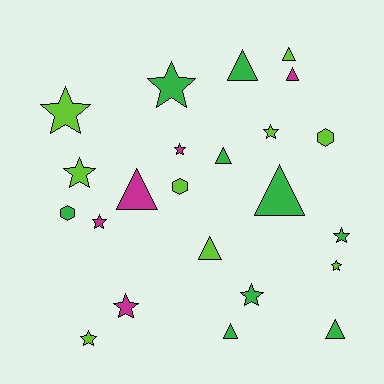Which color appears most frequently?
Lime, with 9 objects.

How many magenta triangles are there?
There are 2 magenta triangles.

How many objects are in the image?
There are 23 objects.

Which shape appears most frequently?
Star, with 11 objects.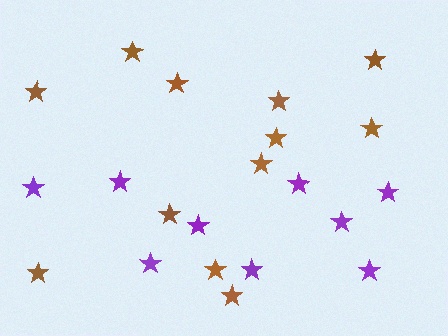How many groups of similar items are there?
There are 2 groups: one group of purple stars (9) and one group of brown stars (12).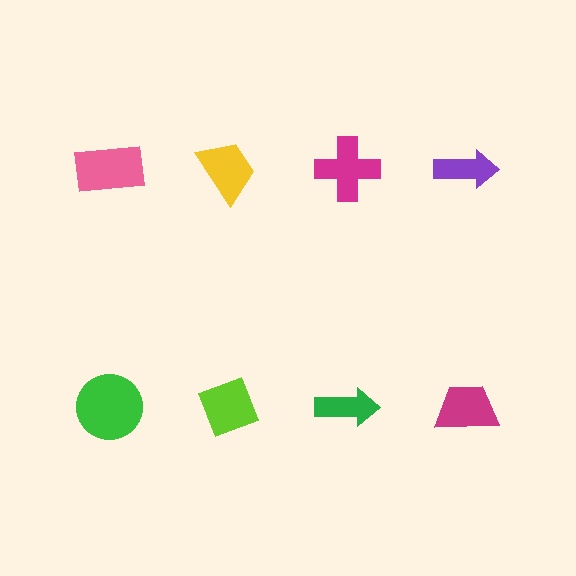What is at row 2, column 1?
A green circle.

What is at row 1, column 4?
A purple arrow.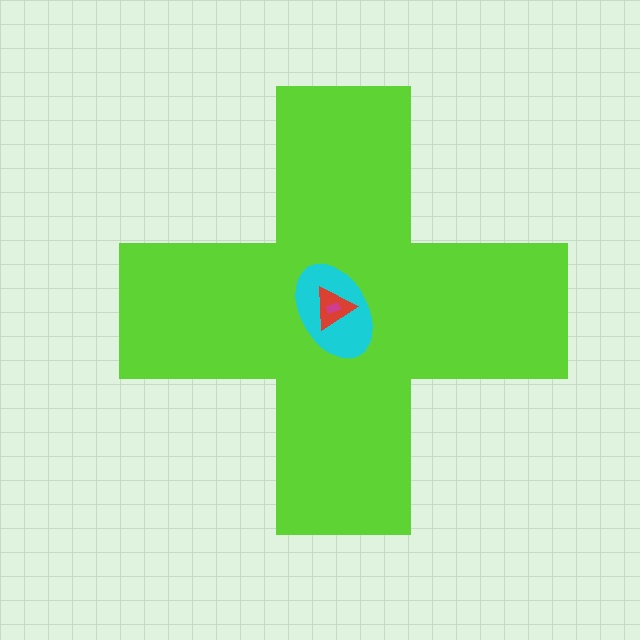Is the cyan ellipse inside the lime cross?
Yes.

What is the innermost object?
The magenta rectangle.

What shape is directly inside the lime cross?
The cyan ellipse.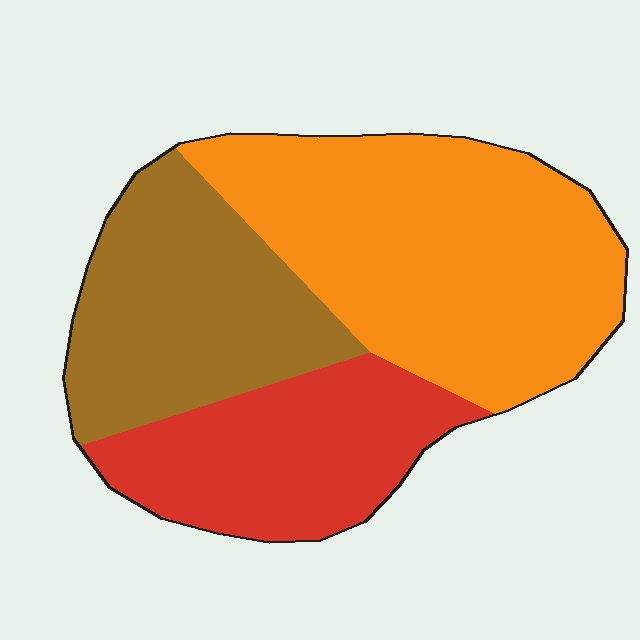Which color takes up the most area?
Orange, at roughly 45%.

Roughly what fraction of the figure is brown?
Brown takes up about one quarter (1/4) of the figure.